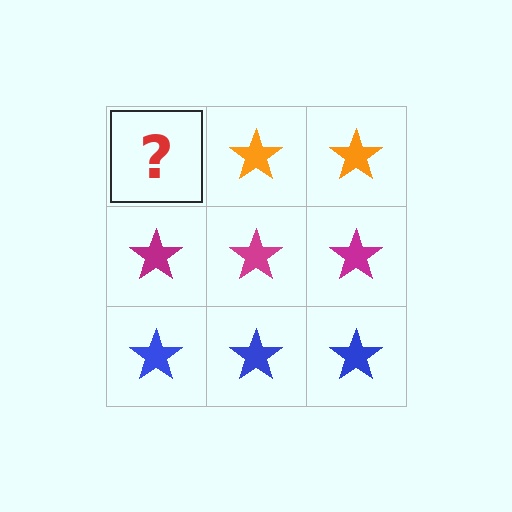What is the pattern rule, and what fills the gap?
The rule is that each row has a consistent color. The gap should be filled with an orange star.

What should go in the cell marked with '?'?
The missing cell should contain an orange star.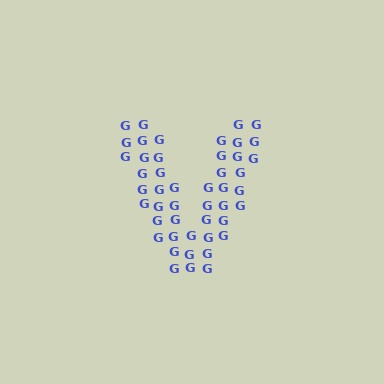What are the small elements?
The small elements are letter G's.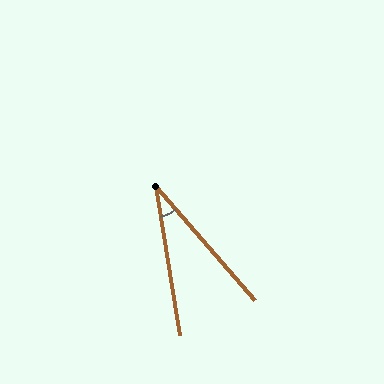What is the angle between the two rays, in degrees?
Approximately 32 degrees.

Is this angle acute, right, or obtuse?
It is acute.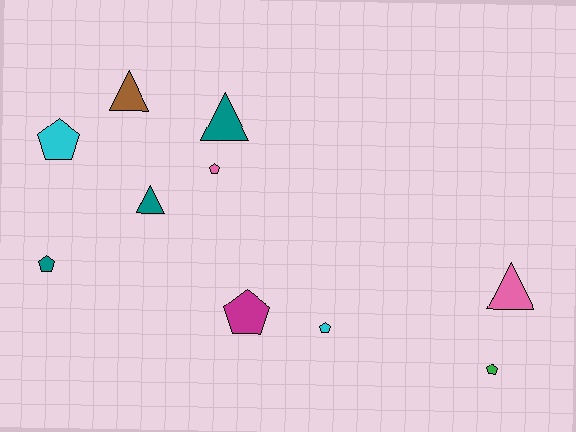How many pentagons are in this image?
There are 6 pentagons.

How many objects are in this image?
There are 10 objects.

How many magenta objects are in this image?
There is 1 magenta object.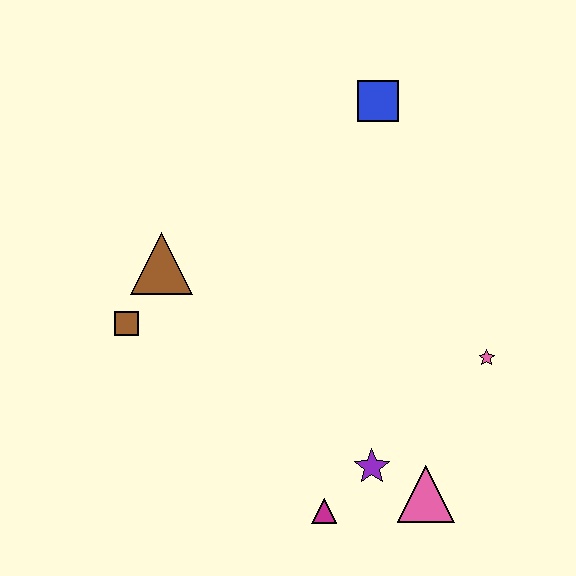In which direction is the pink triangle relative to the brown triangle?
The pink triangle is to the right of the brown triangle.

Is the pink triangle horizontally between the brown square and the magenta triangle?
No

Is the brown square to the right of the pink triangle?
No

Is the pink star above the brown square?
No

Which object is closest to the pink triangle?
The purple star is closest to the pink triangle.